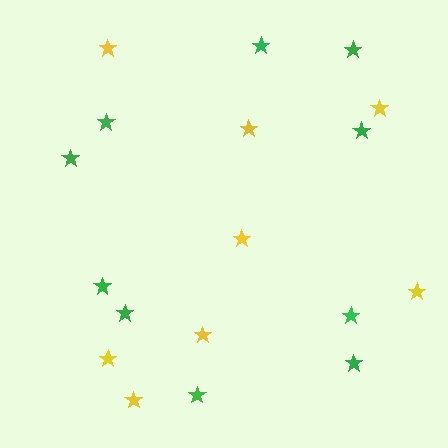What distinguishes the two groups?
There are 2 groups: one group of green stars (10) and one group of yellow stars (8).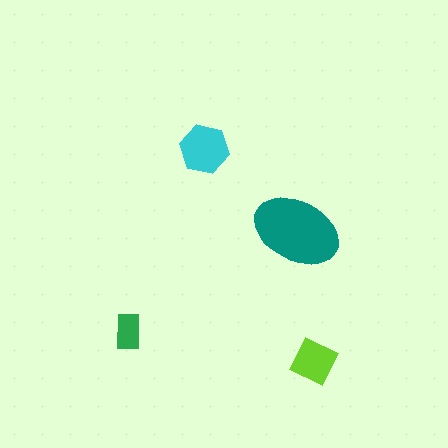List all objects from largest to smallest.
The teal ellipse, the cyan hexagon, the lime square, the green rectangle.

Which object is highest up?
The cyan hexagon is topmost.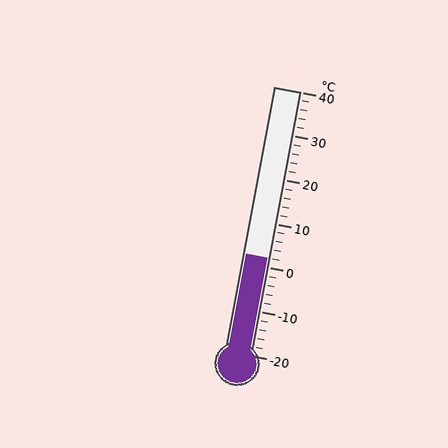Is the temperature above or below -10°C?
The temperature is above -10°C.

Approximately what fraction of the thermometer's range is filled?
The thermometer is filled to approximately 35% of its range.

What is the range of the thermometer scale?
The thermometer scale ranges from -20°C to 40°C.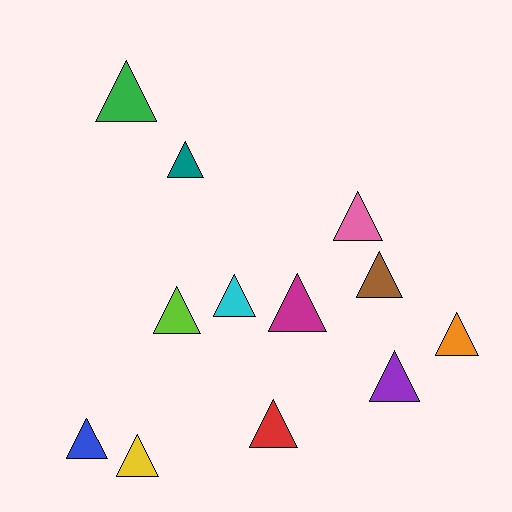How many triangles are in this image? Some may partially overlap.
There are 12 triangles.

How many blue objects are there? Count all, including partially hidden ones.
There is 1 blue object.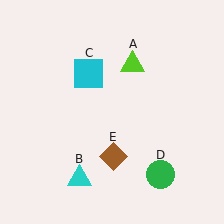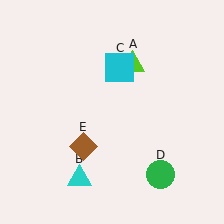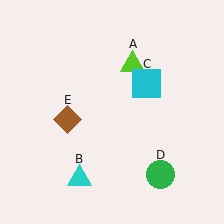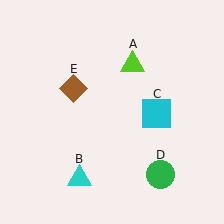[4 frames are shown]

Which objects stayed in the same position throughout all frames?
Lime triangle (object A) and cyan triangle (object B) and green circle (object D) remained stationary.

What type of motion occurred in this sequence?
The cyan square (object C), brown diamond (object E) rotated clockwise around the center of the scene.